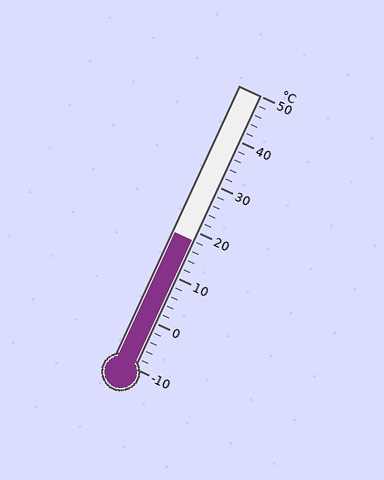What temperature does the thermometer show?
The thermometer shows approximately 18°C.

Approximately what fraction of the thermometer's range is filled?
The thermometer is filled to approximately 45% of its range.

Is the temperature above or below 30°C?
The temperature is below 30°C.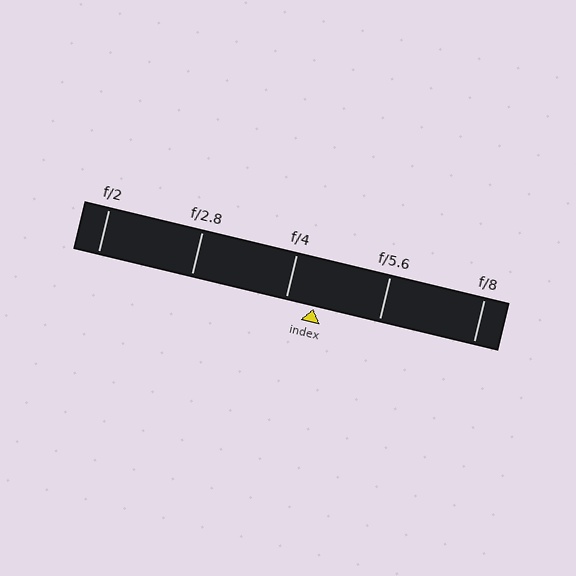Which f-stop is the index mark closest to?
The index mark is closest to f/4.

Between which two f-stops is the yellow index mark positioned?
The index mark is between f/4 and f/5.6.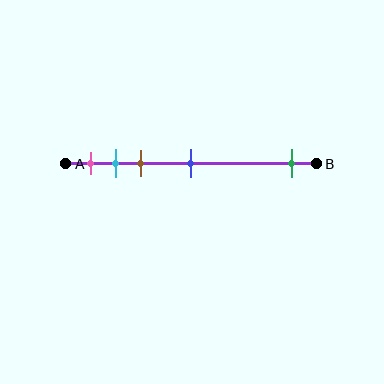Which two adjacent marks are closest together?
The cyan and brown marks are the closest adjacent pair.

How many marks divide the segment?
There are 5 marks dividing the segment.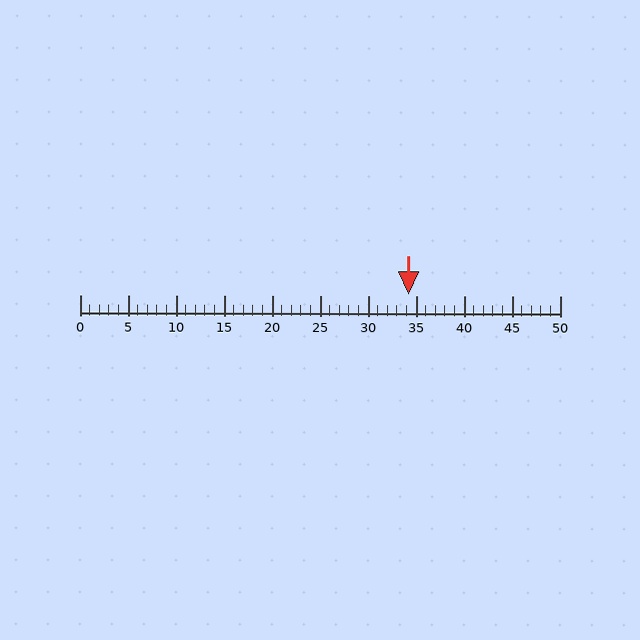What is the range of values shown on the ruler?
The ruler shows values from 0 to 50.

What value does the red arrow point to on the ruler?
The red arrow points to approximately 34.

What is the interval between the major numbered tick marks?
The major tick marks are spaced 5 units apart.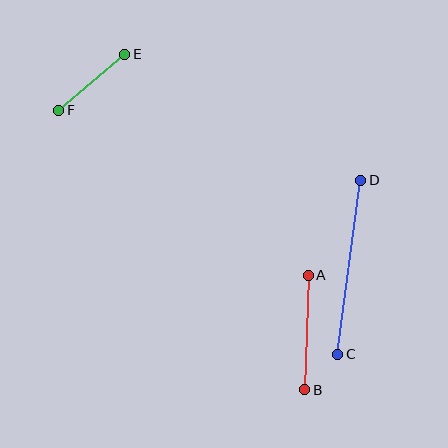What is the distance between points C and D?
The distance is approximately 176 pixels.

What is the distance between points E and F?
The distance is approximately 87 pixels.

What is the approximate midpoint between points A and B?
The midpoint is at approximately (307, 333) pixels.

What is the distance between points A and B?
The distance is approximately 115 pixels.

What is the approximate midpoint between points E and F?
The midpoint is at approximately (92, 82) pixels.